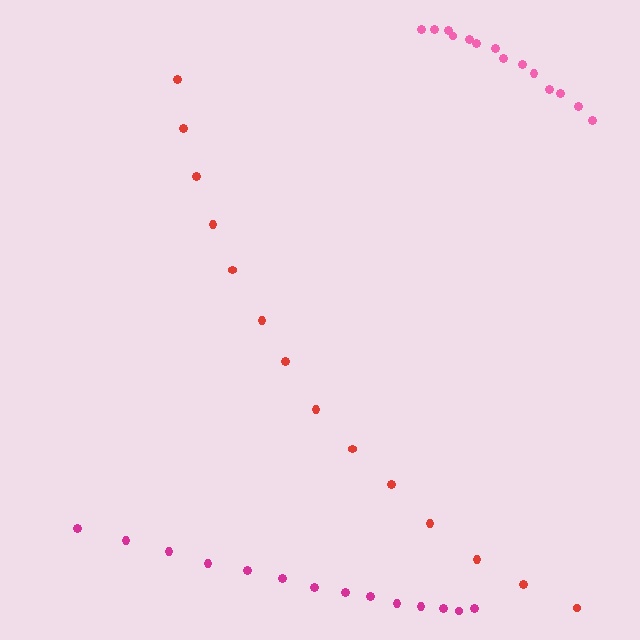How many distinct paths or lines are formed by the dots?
There are 3 distinct paths.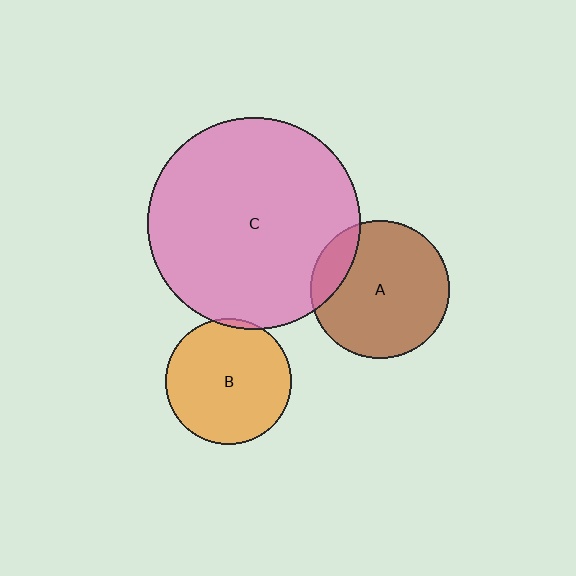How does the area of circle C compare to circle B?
Approximately 2.8 times.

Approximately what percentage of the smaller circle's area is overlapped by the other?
Approximately 5%.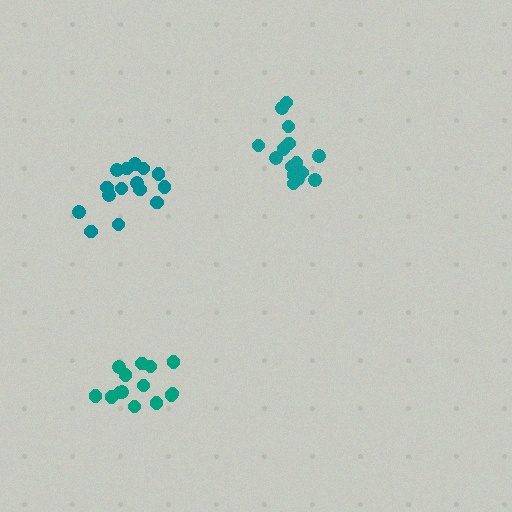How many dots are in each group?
Group 1: 15 dots, Group 2: 14 dots, Group 3: 15 dots (44 total).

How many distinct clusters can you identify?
There are 3 distinct clusters.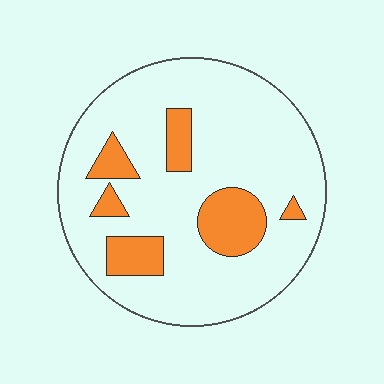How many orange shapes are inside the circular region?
6.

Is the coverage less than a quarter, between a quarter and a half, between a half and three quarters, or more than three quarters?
Less than a quarter.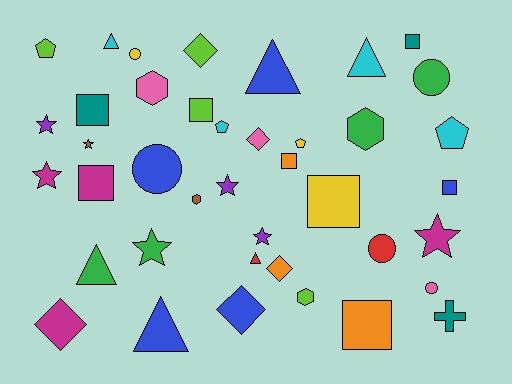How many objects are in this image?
There are 40 objects.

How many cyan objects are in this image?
There are 4 cyan objects.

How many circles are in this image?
There are 5 circles.